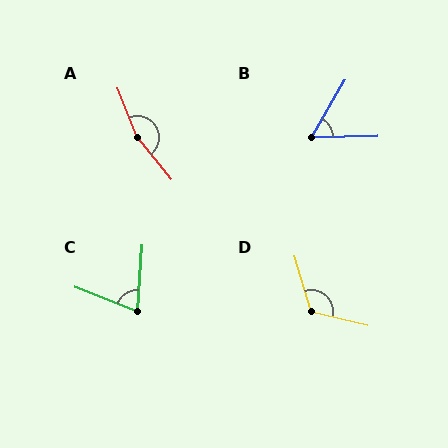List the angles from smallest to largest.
B (58°), C (73°), D (120°), A (164°).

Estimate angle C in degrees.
Approximately 73 degrees.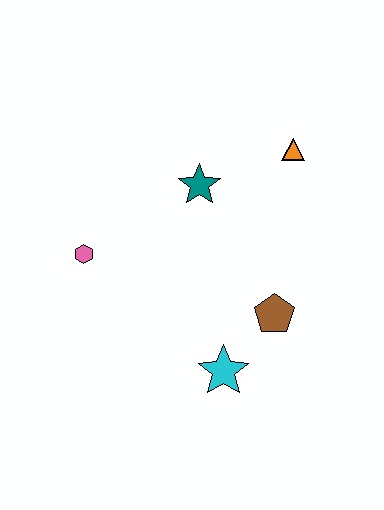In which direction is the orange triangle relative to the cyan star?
The orange triangle is above the cyan star.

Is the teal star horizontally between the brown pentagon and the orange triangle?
No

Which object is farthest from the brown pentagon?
The pink hexagon is farthest from the brown pentagon.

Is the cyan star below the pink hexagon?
Yes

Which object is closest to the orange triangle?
The teal star is closest to the orange triangle.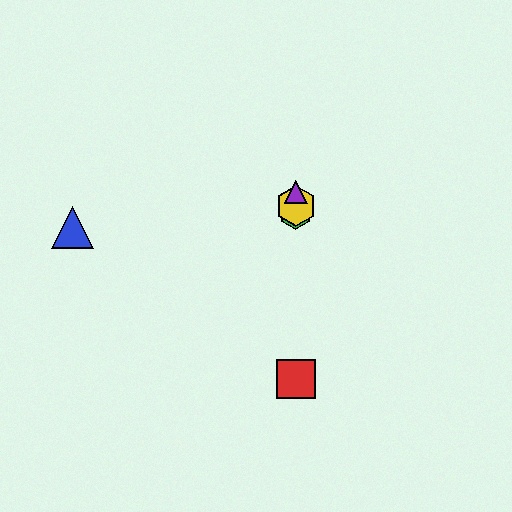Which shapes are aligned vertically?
The red square, the green hexagon, the yellow hexagon, the purple triangle are aligned vertically.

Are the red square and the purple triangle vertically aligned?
Yes, both are at x≈296.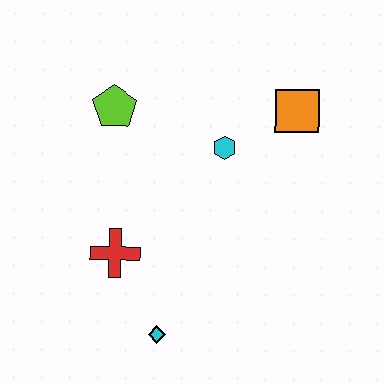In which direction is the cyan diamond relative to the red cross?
The cyan diamond is below the red cross.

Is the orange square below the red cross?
No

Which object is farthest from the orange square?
The cyan diamond is farthest from the orange square.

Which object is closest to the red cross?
The cyan diamond is closest to the red cross.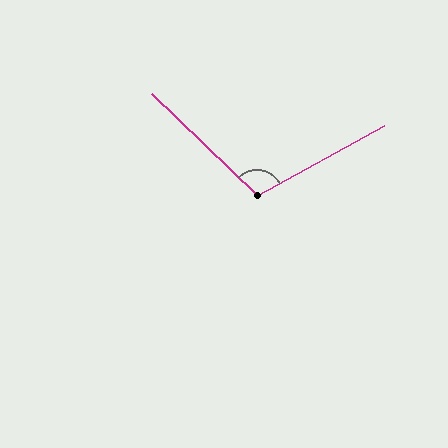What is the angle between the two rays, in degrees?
Approximately 107 degrees.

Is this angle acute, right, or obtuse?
It is obtuse.